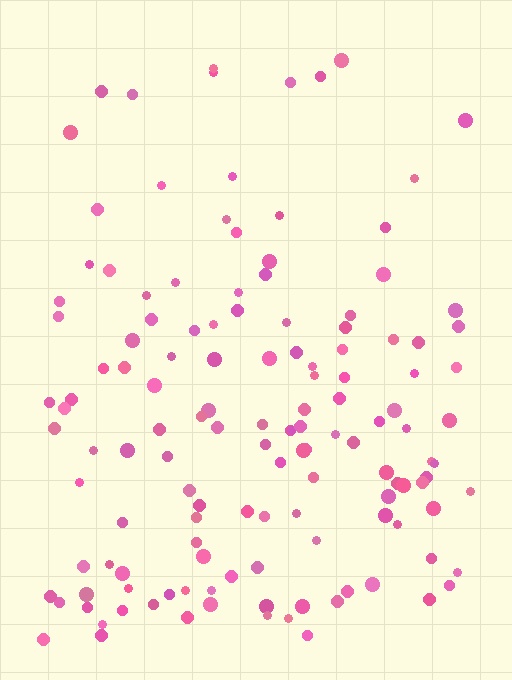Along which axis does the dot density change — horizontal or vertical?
Vertical.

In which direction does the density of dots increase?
From top to bottom, with the bottom side densest.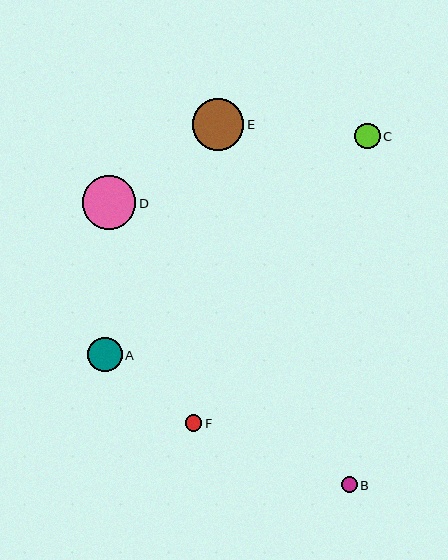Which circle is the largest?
Circle D is the largest with a size of approximately 53 pixels.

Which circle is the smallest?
Circle B is the smallest with a size of approximately 15 pixels.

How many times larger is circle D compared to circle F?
Circle D is approximately 3.2 times the size of circle F.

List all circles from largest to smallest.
From largest to smallest: D, E, A, C, F, B.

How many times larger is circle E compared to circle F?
Circle E is approximately 3.1 times the size of circle F.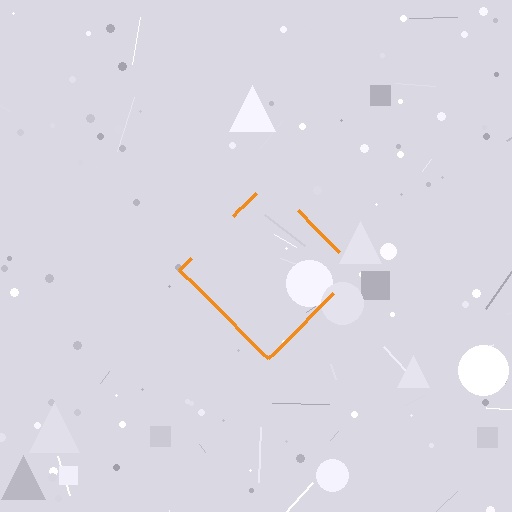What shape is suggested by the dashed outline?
The dashed outline suggests a diamond.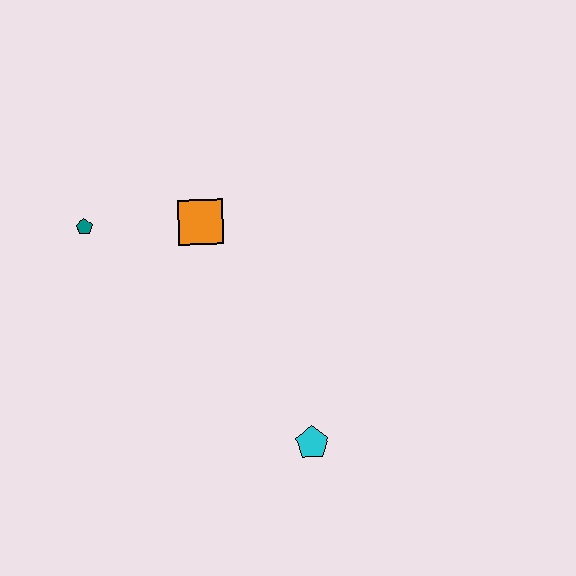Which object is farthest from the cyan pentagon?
The teal pentagon is farthest from the cyan pentagon.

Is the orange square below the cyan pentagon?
No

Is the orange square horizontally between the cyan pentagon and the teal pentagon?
Yes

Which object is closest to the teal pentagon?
The orange square is closest to the teal pentagon.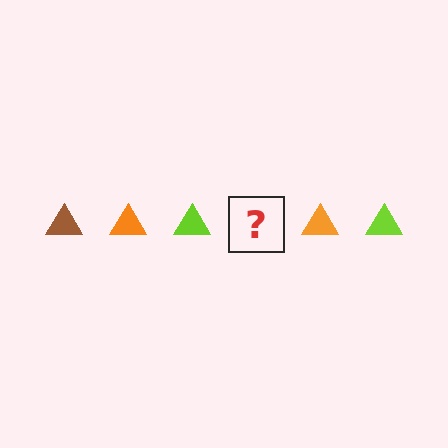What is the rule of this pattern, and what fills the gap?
The rule is that the pattern cycles through brown, orange, lime triangles. The gap should be filled with a brown triangle.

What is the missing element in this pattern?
The missing element is a brown triangle.